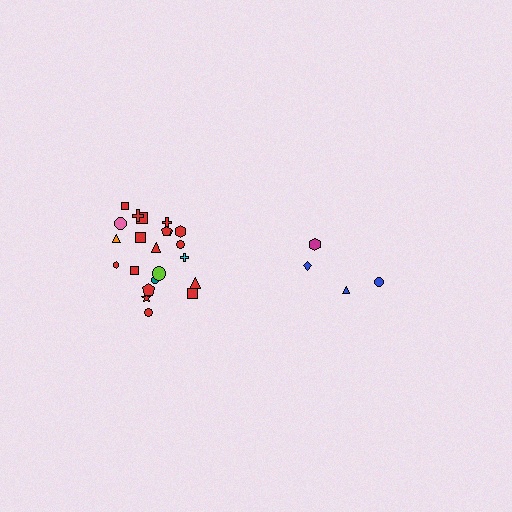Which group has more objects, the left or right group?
The left group.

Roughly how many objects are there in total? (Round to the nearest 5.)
Roughly 25 objects in total.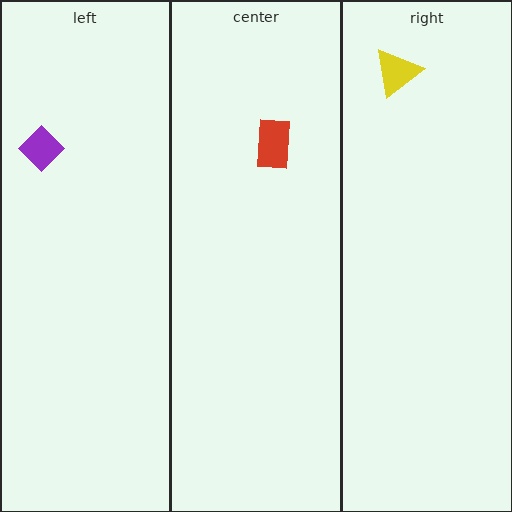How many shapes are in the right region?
1.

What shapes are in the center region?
The red rectangle.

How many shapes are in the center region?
1.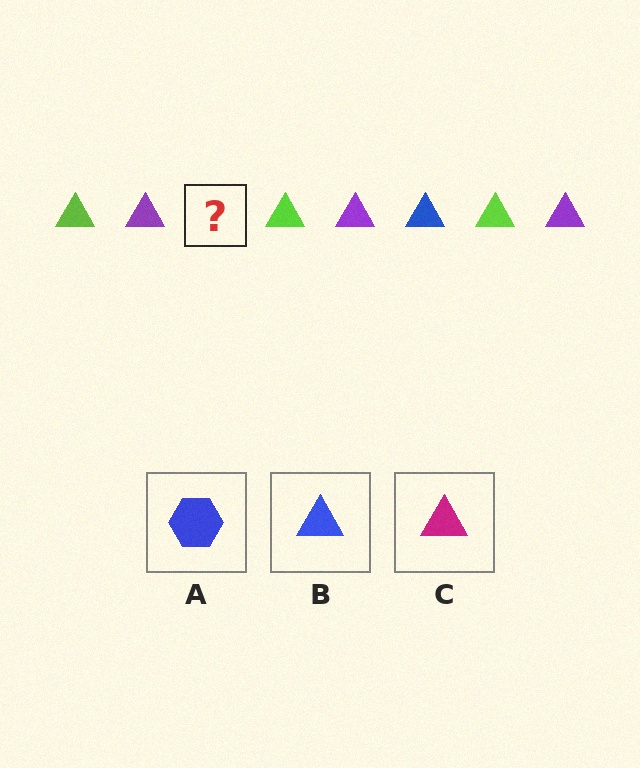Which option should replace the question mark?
Option B.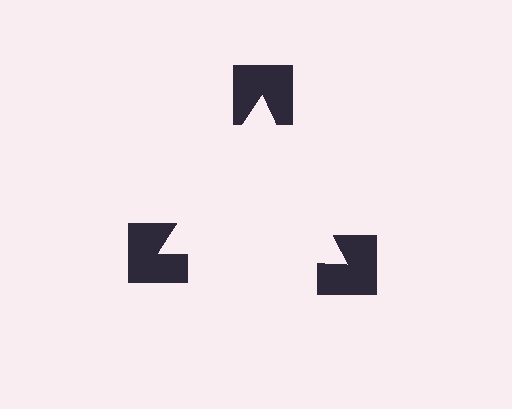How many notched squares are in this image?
There are 3 — one at each vertex of the illusory triangle.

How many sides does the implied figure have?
3 sides.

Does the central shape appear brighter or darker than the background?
It typically appears slightly brighter than the background, even though no actual brightness change is drawn.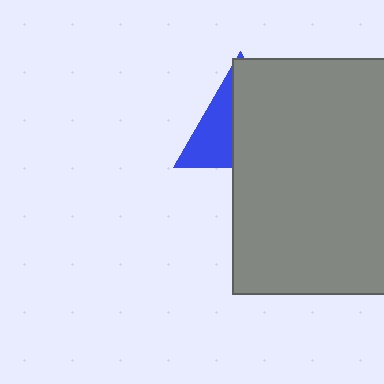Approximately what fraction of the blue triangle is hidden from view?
Roughly 62% of the blue triangle is hidden behind the gray rectangle.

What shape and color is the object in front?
The object in front is a gray rectangle.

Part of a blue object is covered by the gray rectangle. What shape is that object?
It is a triangle.